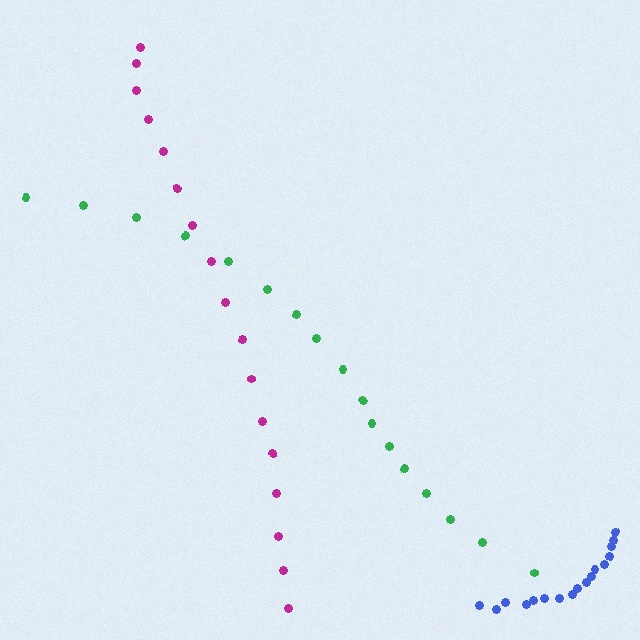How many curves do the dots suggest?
There are 3 distinct paths.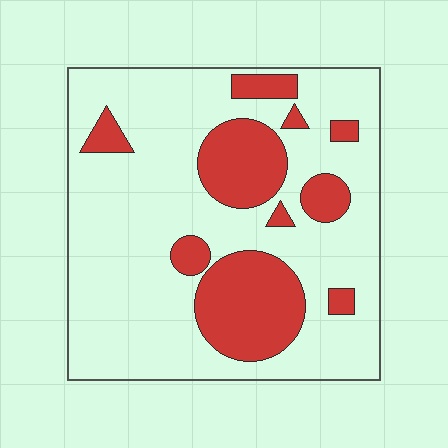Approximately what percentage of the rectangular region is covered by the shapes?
Approximately 25%.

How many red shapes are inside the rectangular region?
10.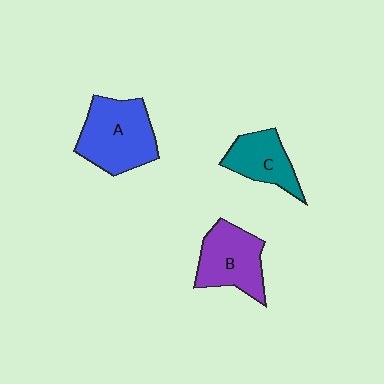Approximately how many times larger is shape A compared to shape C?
Approximately 1.5 times.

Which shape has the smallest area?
Shape C (teal).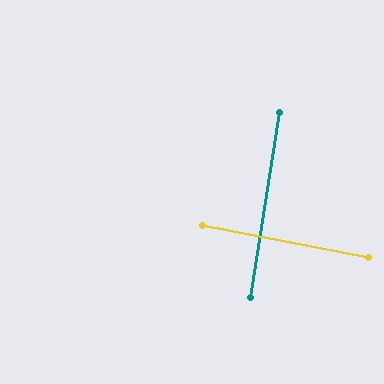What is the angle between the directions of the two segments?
Approximately 88 degrees.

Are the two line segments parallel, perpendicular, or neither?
Perpendicular — they meet at approximately 88°.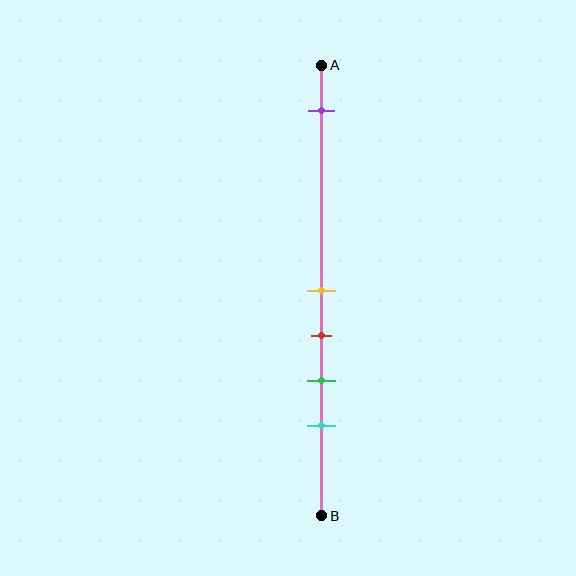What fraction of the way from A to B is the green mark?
The green mark is approximately 70% (0.7) of the way from A to B.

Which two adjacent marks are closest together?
The yellow and red marks are the closest adjacent pair.